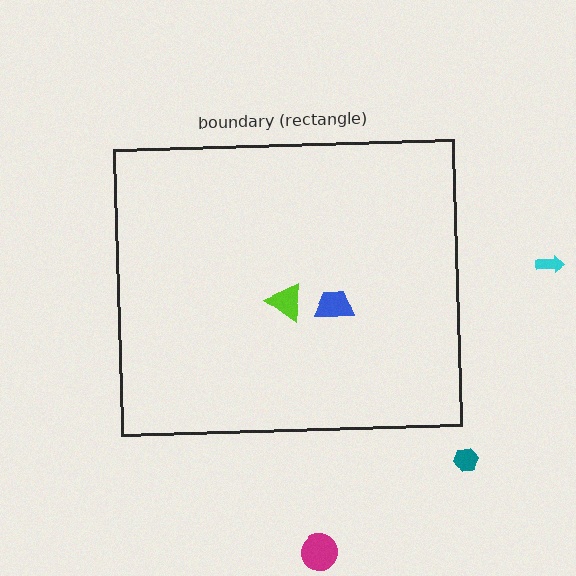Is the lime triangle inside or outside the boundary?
Inside.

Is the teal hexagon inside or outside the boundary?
Outside.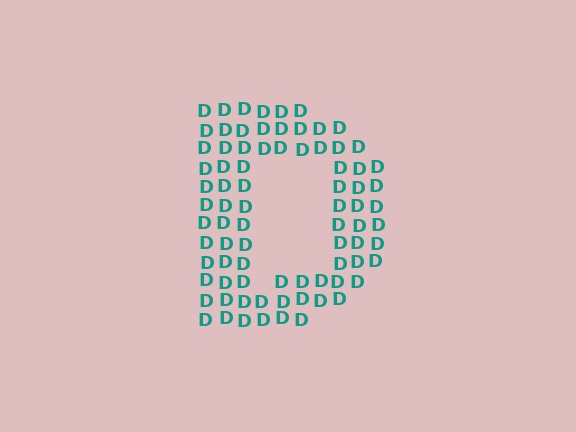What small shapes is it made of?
It is made of small letter D's.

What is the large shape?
The large shape is the letter D.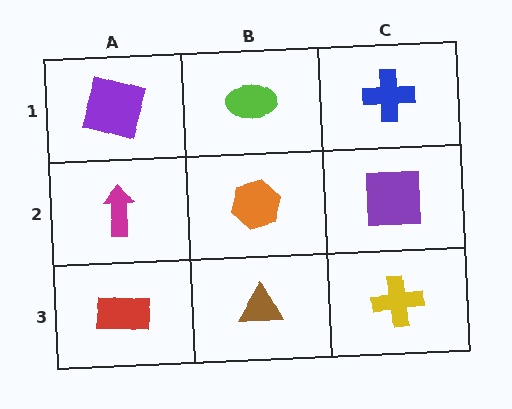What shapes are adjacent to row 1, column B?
An orange hexagon (row 2, column B), a purple square (row 1, column A), a blue cross (row 1, column C).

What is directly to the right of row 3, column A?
A brown triangle.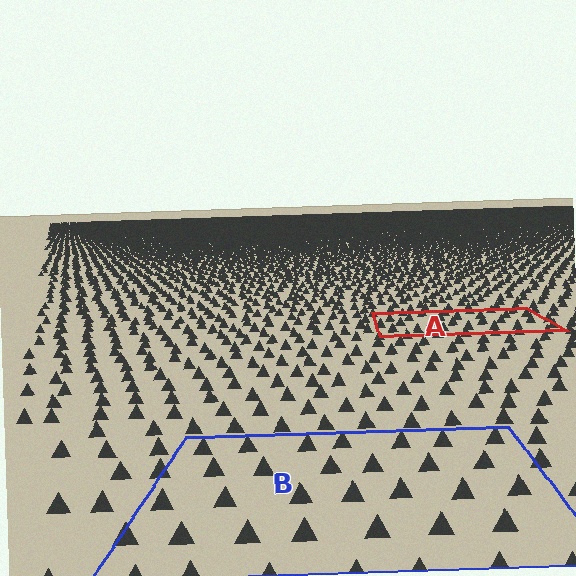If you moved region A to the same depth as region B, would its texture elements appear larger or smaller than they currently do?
They would appear larger. At a closer depth, the same texture elements are projected at a bigger on-screen size.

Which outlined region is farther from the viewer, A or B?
Region A is farther from the viewer — the texture elements inside it appear smaller and more densely packed.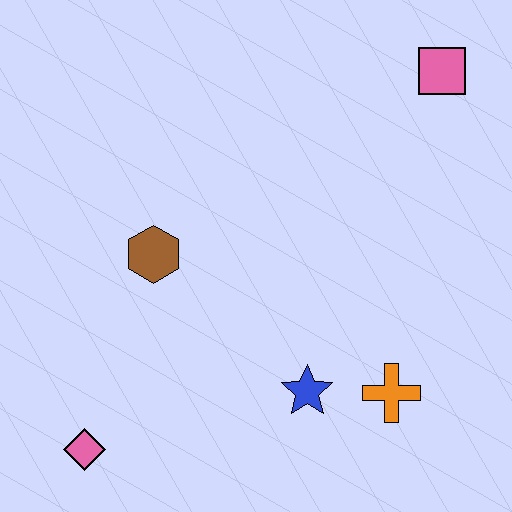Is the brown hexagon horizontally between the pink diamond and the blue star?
Yes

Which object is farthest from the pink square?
The pink diamond is farthest from the pink square.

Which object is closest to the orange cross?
The blue star is closest to the orange cross.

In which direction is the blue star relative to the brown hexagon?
The blue star is to the right of the brown hexagon.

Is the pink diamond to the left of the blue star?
Yes